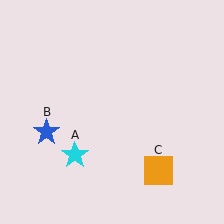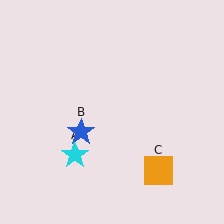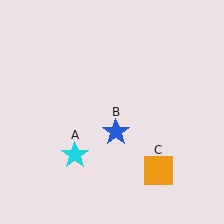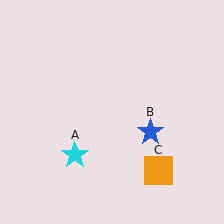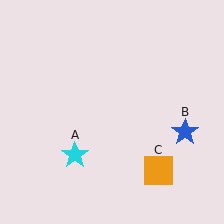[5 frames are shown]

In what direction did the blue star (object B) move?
The blue star (object B) moved right.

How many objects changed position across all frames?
1 object changed position: blue star (object B).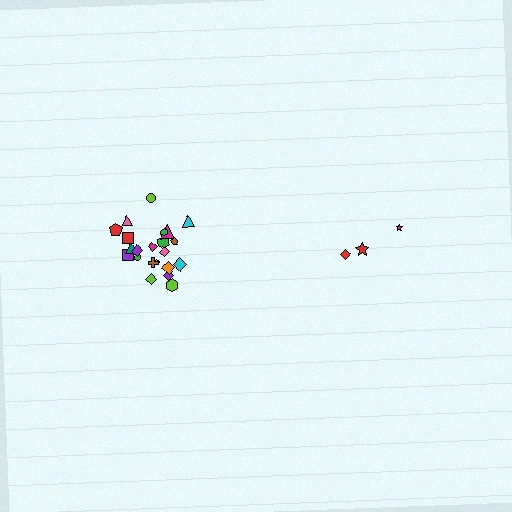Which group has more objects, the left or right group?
The left group.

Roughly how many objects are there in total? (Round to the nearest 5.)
Roughly 25 objects in total.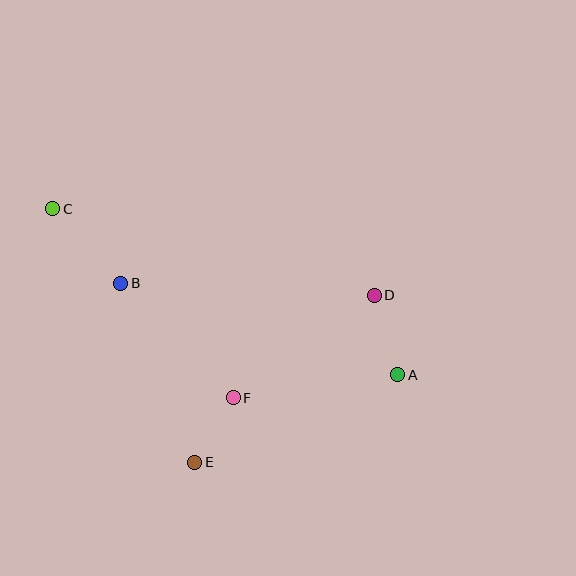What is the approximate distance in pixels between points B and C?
The distance between B and C is approximately 101 pixels.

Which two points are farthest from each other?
Points A and C are farthest from each other.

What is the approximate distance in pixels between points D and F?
The distance between D and F is approximately 174 pixels.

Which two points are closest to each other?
Points E and F are closest to each other.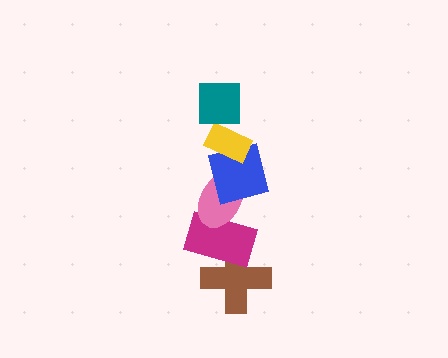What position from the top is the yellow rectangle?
The yellow rectangle is 2nd from the top.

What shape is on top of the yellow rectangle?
The teal square is on top of the yellow rectangle.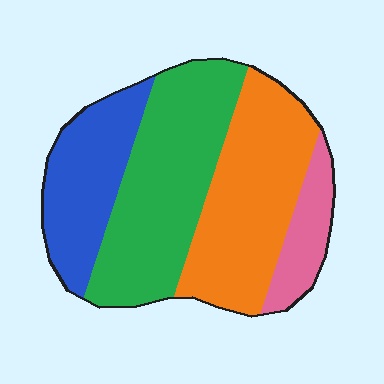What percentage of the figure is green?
Green covers roughly 35% of the figure.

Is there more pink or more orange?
Orange.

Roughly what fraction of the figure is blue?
Blue takes up about one fifth (1/5) of the figure.